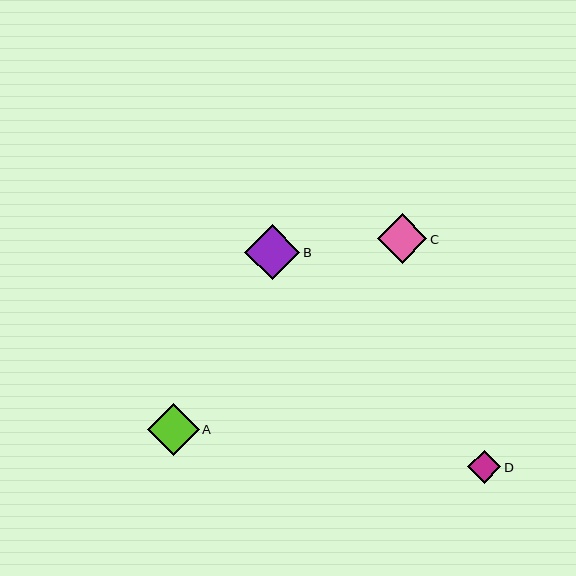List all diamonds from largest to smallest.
From largest to smallest: B, A, C, D.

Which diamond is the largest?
Diamond B is the largest with a size of approximately 55 pixels.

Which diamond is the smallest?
Diamond D is the smallest with a size of approximately 33 pixels.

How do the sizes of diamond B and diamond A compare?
Diamond B and diamond A are approximately the same size.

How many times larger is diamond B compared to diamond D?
Diamond B is approximately 1.7 times the size of diamond D.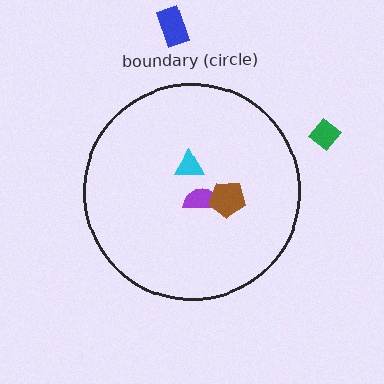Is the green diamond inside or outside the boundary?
Outside.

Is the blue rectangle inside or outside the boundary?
Outside.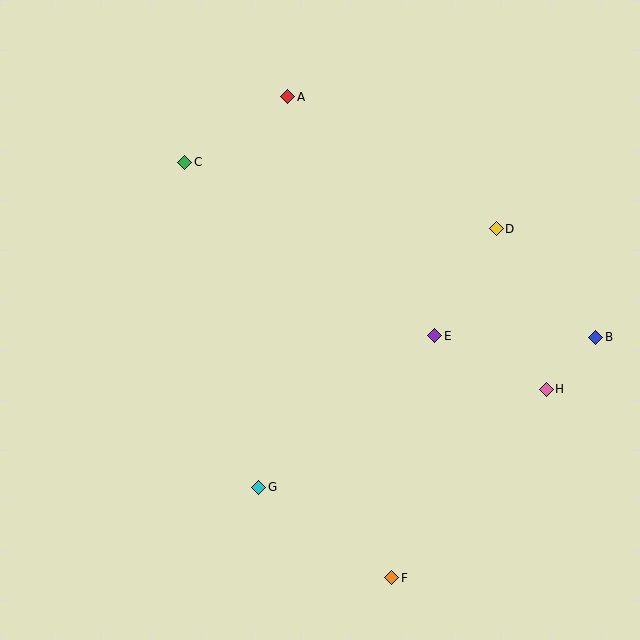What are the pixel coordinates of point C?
Point C is at (185, 162).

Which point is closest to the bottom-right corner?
Point F is closest to the bottom-right corner.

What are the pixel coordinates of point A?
Point A is at (288, 97).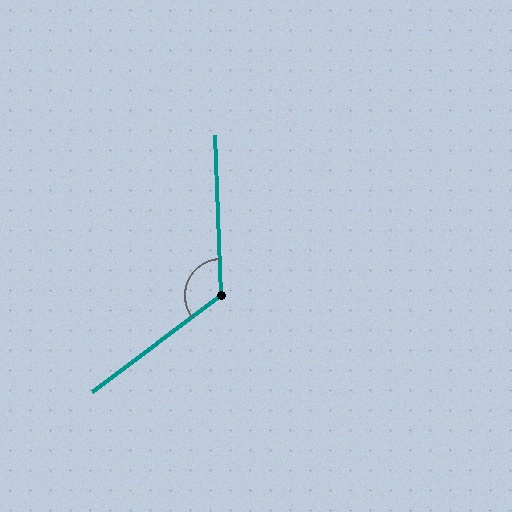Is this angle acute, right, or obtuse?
It is obtuse.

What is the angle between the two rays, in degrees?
Approximately 125 degrees.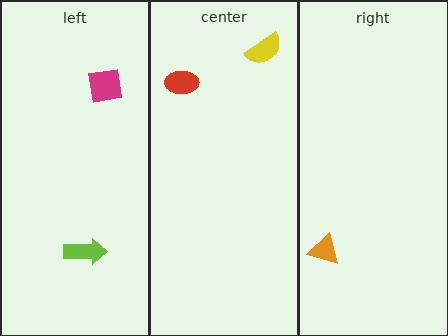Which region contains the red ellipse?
The center region.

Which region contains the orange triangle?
The right region.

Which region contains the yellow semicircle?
The center region.